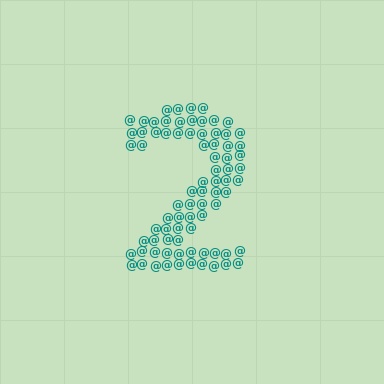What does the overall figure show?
The overall figure shows the digit 2.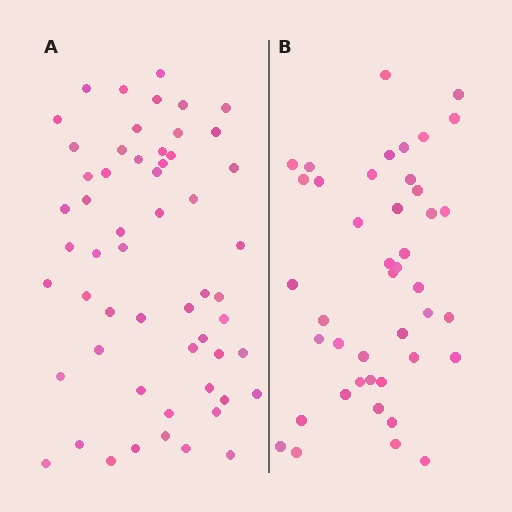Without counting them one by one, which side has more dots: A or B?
Region A (the left region) has more dots.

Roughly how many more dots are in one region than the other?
Region A has approximately 15 more dots than region B.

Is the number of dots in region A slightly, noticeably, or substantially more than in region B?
Region A has noticeably more, but not dramatically so. The ratio is roughly 1.3 to 1.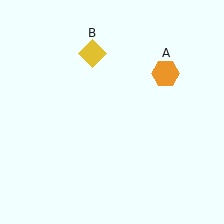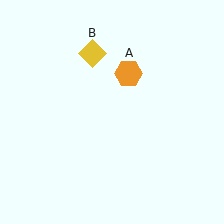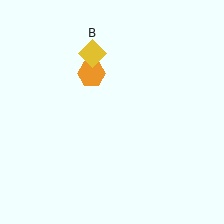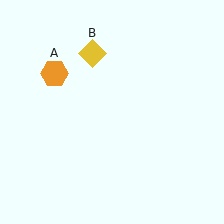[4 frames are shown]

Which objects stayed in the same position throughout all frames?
Yellow diamond (object B) remained stationary.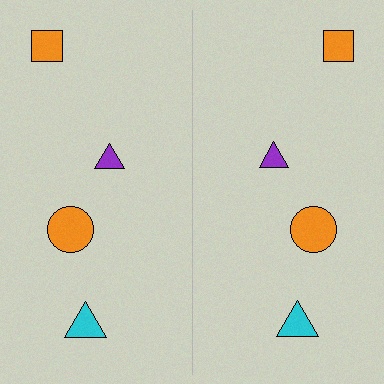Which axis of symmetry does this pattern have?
The pattern has a vertical axis of symmetry running through the center of the image.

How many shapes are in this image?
There are 8 shapes in this image.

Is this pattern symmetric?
Yes, this pattern has bilateral (reflection) symmetry.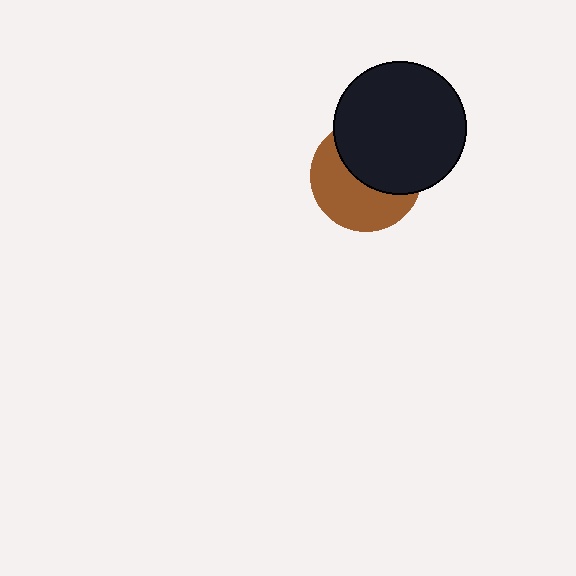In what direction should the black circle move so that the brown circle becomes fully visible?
The black circle should move toward the upper-right. That is the shortest direction to clear the overlap and leave the brown circle fully visible.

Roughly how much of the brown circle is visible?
About half of it is visible (roughly 50%).